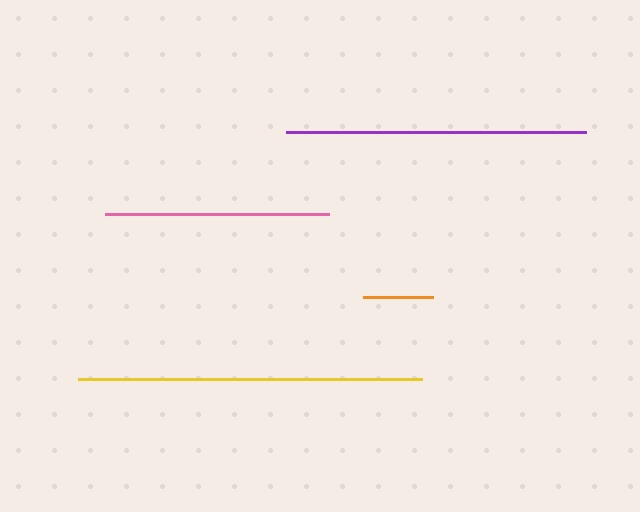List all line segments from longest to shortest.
From longest to shortest: yellow, purple, pink, orange.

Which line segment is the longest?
The yellow line is the longest at approximately 344 pixels.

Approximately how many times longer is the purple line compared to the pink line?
The purple line is approximately 1.3 times the length of the pink line.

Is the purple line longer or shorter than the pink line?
The purple line is longer than the pink line.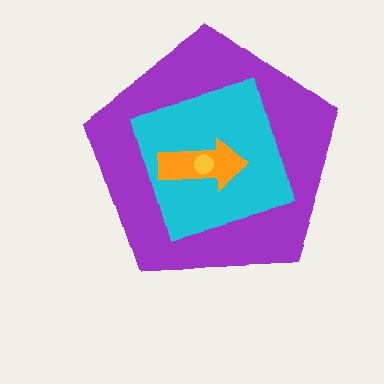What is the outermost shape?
The purple pentagon.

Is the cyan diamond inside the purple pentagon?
Yes.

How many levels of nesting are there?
4.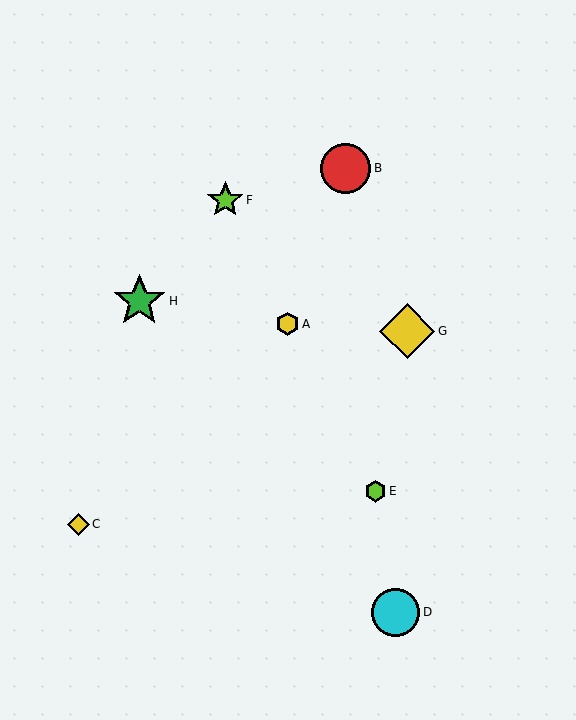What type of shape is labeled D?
Shape D is a cyan circle.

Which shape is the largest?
The yellow diamond (labeled G) is the largest.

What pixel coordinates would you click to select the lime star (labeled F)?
Click at (225, 200) to select the lime star F.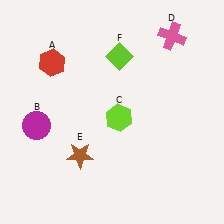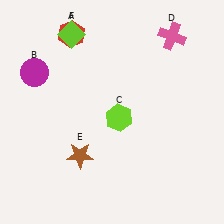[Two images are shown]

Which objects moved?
The objects that moved are: the red hexagon (A), the magenta circle (B), the lime diamond (F).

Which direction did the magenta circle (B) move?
The magenta circle (B) moved up.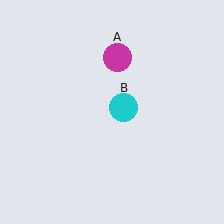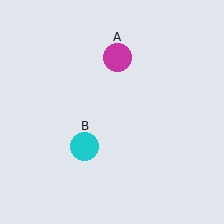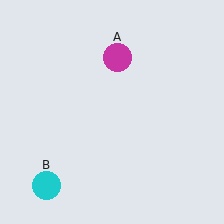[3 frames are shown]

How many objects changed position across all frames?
1 object changed position: cyan circle (object B).